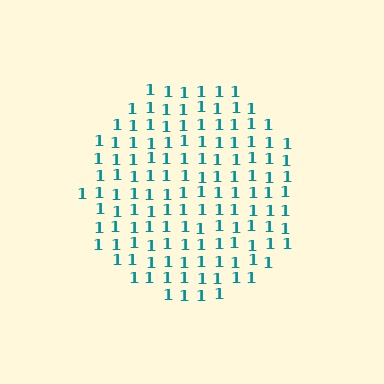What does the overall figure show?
The overall figure shows a circle.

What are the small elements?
The small elements are digit 1's.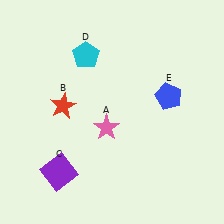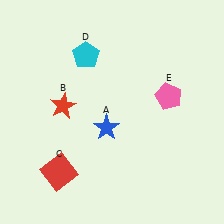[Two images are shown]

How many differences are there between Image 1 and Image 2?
There are 3 differences between the two images.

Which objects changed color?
A changed from pink to blue. C changed from purple to red. E changed from blue to pink.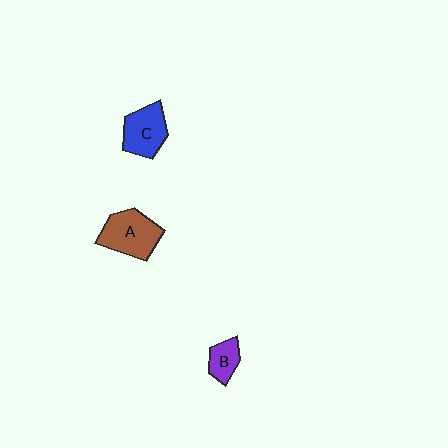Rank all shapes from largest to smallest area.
From largest to smallest: A (brown), C (blue), B (purple).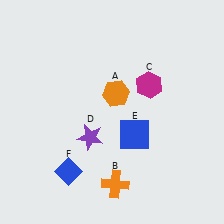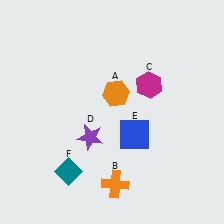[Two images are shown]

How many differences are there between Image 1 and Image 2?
There is 1 difference between the two images.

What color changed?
The diamond (F) changed from blue in Image 1 to teal in Image 2.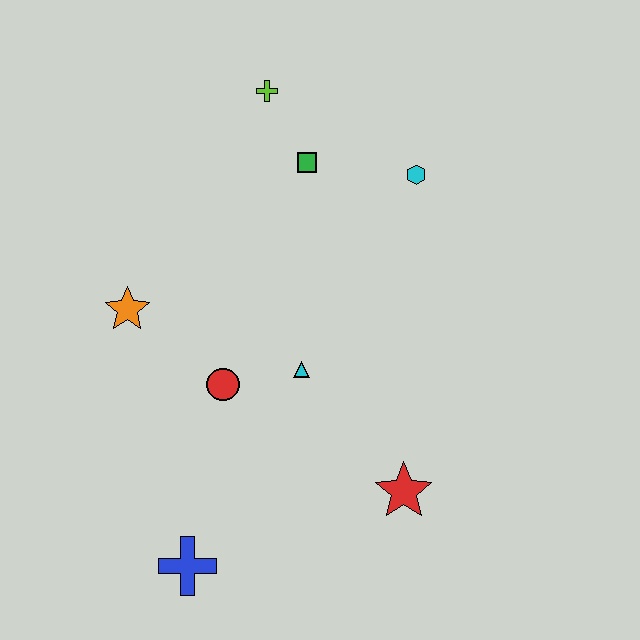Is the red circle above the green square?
No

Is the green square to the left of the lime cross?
No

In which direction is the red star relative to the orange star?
The red star is to the right of the orange star.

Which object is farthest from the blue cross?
The lime cross is farthest from the blue cross.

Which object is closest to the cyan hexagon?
The green square is closest to the cyan hexagon.